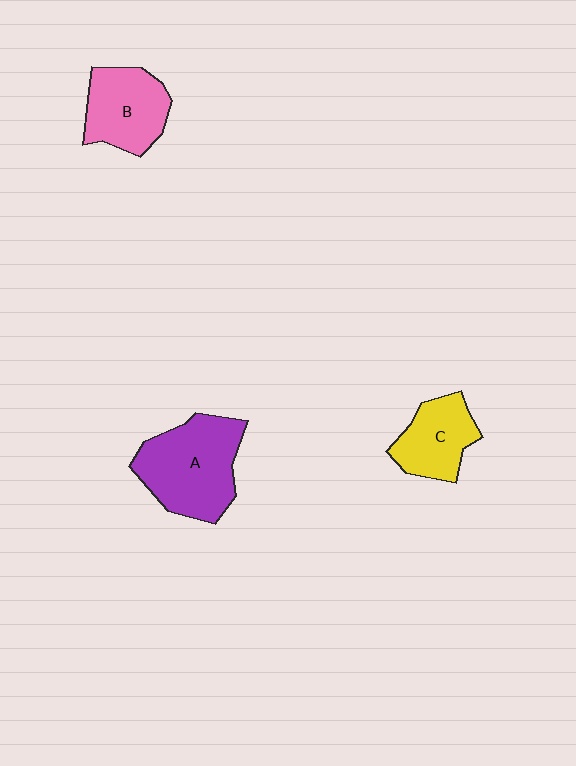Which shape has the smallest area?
Shape C (yellow).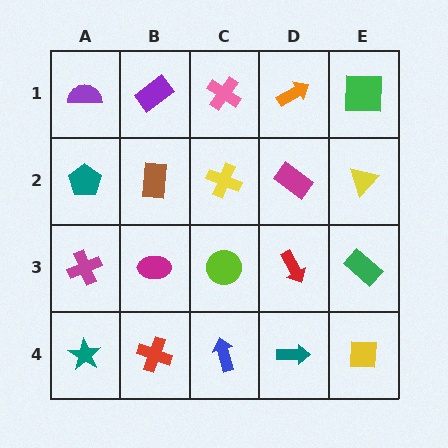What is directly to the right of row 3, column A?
A magenta ellipse.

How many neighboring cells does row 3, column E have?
3.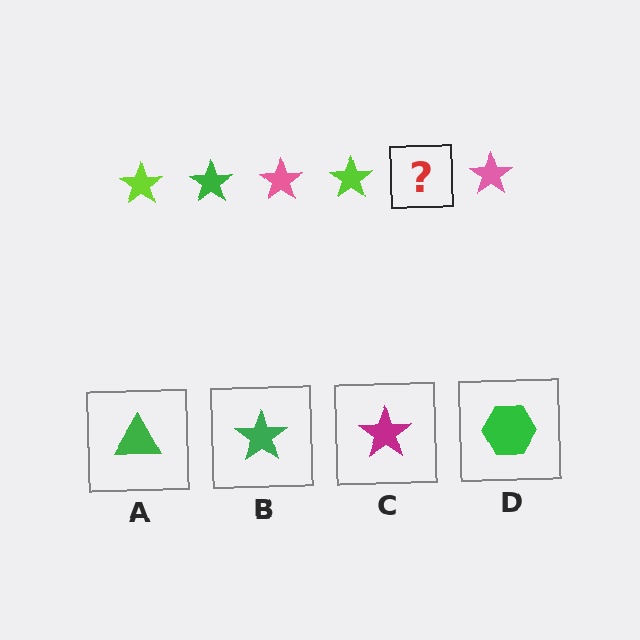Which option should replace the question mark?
Option B.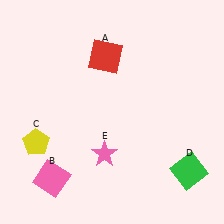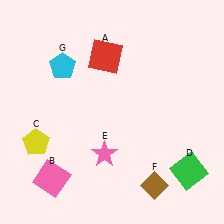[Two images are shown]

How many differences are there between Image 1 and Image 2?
There are 2 differences between the two images.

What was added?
A brown diamond (F), a cyan pentagon (G) were added in Image 2.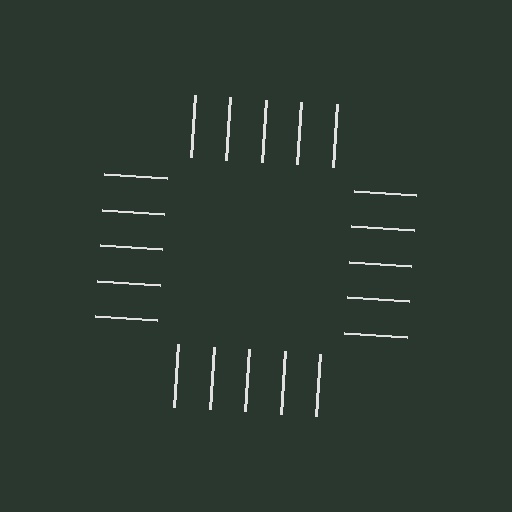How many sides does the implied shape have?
4 sides — the line-ends trace a square.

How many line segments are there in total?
20 — 5 along each of the 4 edges.